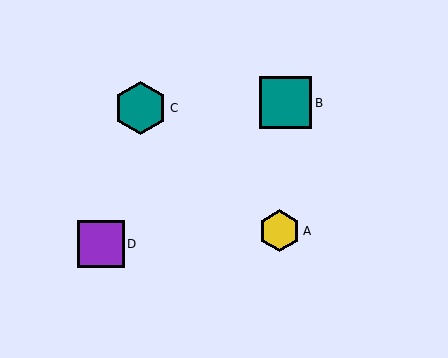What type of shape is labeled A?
Shape A is a yellow hexagon.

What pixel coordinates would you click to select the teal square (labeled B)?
Click at (286, 103) to select the teal square B.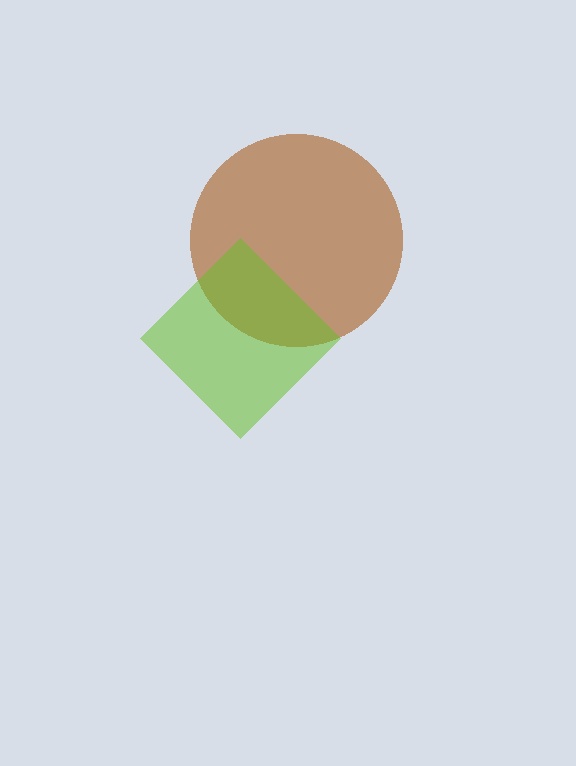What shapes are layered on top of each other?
The layered shapes are: a brown circle, a lime diamond.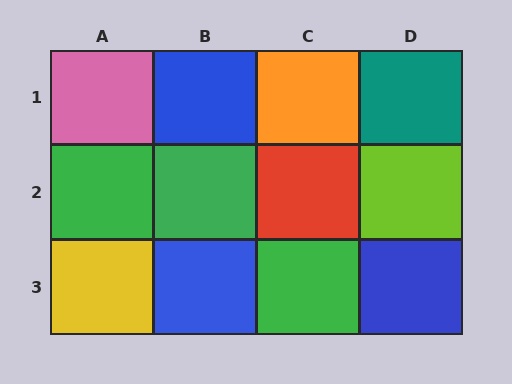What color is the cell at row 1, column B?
Blue.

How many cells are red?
1 cell is red.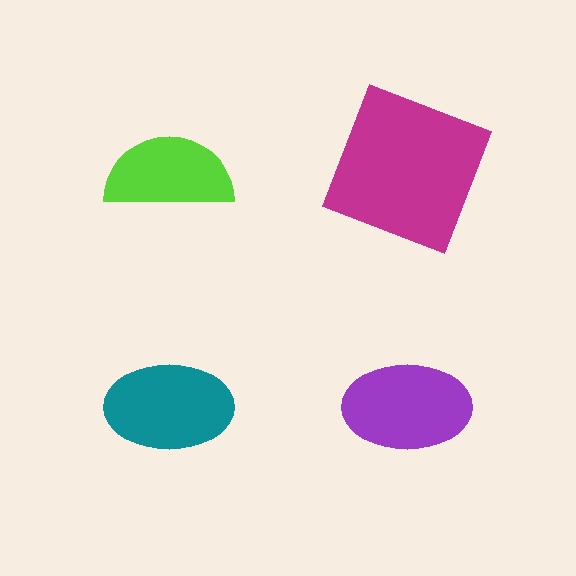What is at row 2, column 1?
A teal ellipse.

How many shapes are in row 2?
2 shapes.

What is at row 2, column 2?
A purple ellipse.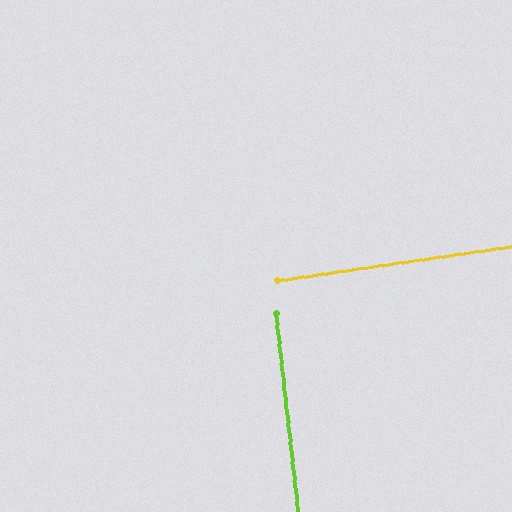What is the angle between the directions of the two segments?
Approximately 88 degrees.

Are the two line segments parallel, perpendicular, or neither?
Perpendicular — they meet at approximately 88°.